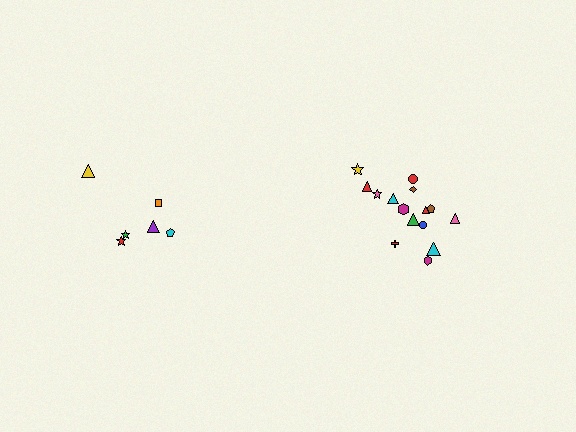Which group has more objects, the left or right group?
The right group.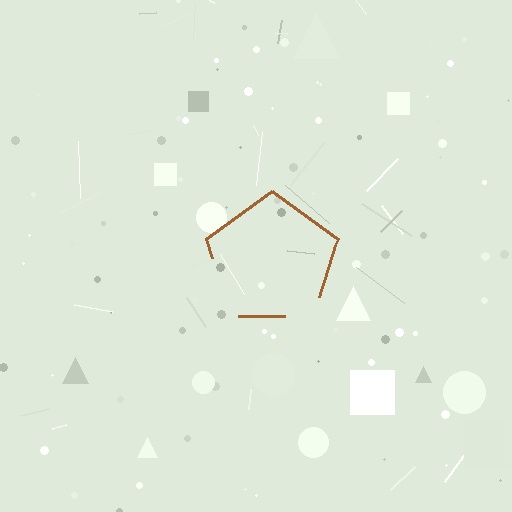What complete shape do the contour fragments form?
The contour fragments form a pentagon.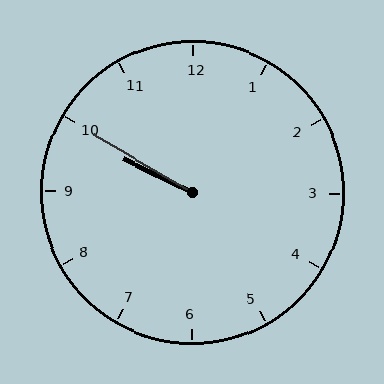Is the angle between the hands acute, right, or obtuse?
It is acute.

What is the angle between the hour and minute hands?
Approximately 5 degrees.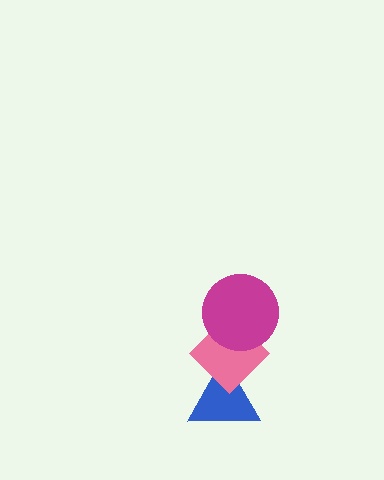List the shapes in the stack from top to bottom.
From top to bottom: the magenta circle, the pink diamond, the blue triangle.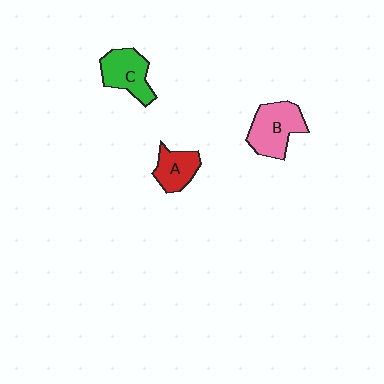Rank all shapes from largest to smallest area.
From largest to smallest: B (pink), C (green), A (red).